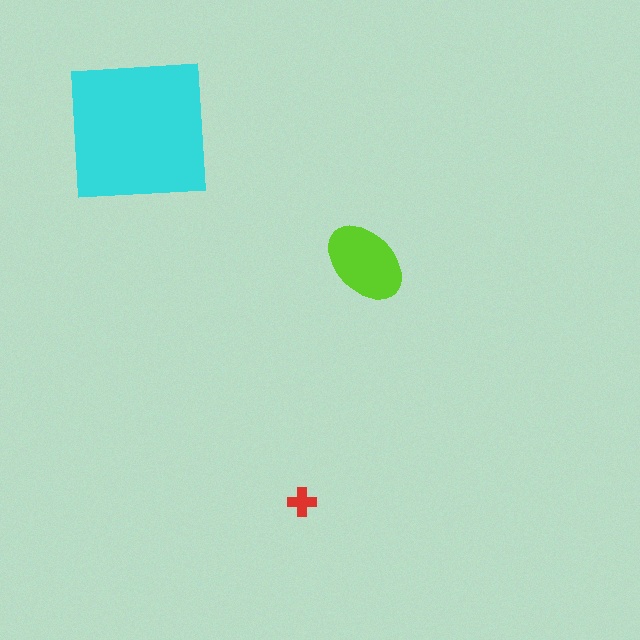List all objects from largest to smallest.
The cyan square, the lime ellipse, the red cross.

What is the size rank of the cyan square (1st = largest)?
1st.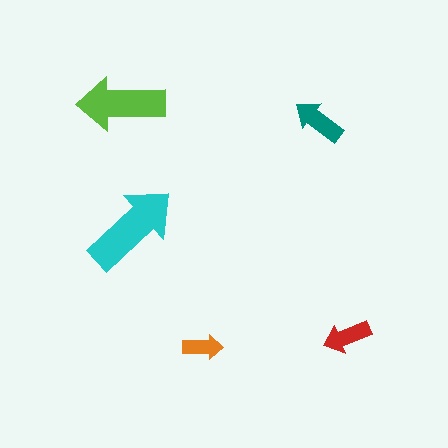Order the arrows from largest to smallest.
the cyan one, the lime one, the teal one, the red one, the orange one.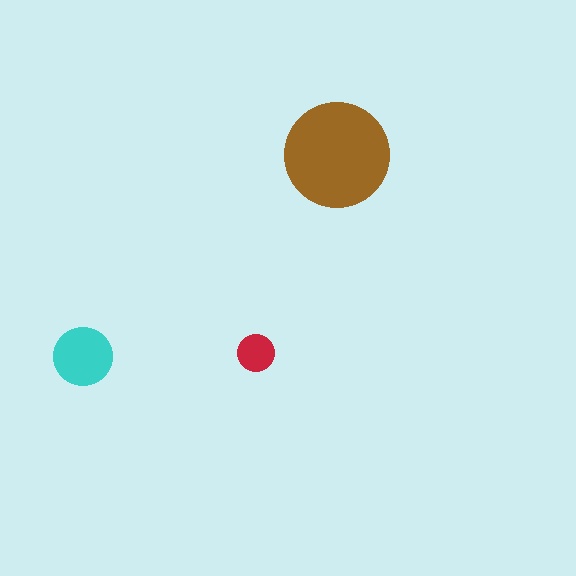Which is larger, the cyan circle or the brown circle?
The brown one.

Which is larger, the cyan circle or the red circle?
The cyan one.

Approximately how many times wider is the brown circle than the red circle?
About 3 times wider.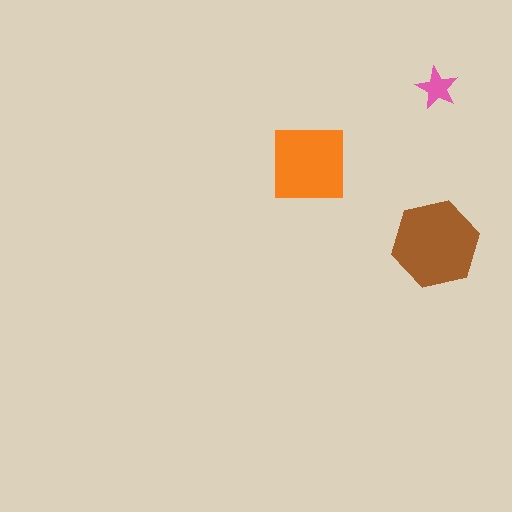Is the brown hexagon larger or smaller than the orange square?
Larger.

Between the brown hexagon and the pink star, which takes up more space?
The brown hexagon.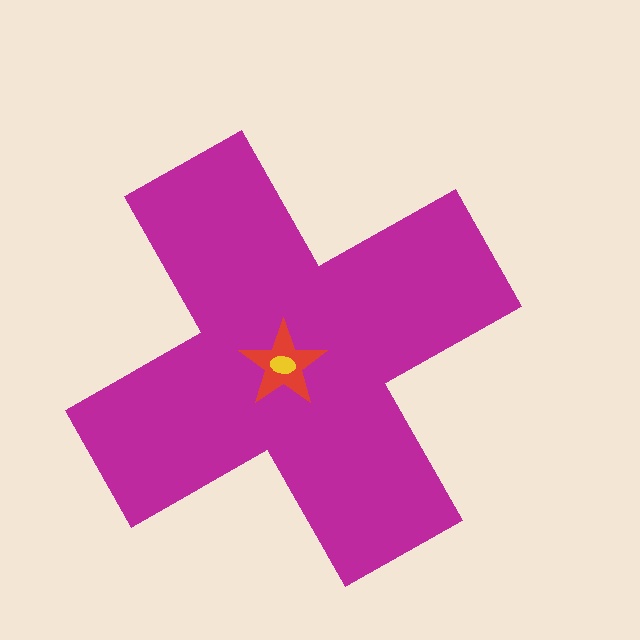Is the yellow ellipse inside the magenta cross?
Yes.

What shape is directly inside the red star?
The yellow ellipse.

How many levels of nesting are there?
3.